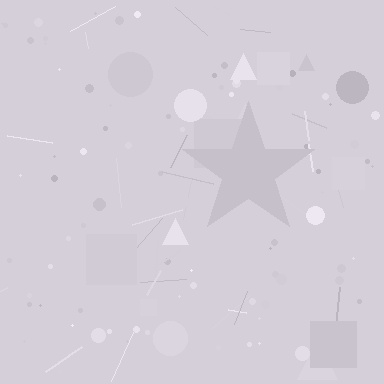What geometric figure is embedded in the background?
A star is embedded in the background.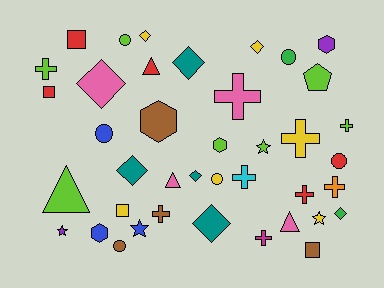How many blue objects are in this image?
There are 3 blue objects.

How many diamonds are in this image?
There are 8 diamonds.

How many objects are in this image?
There are 40 objects.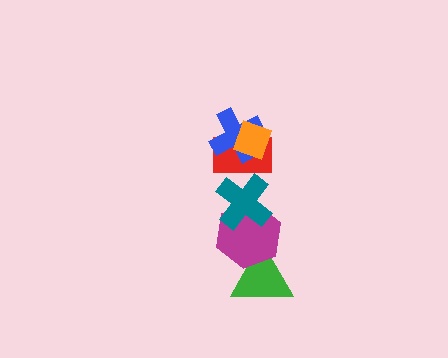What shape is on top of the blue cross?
The orange diamond is on top of the blue cross.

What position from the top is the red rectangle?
The red rectangle is 3rd from the top.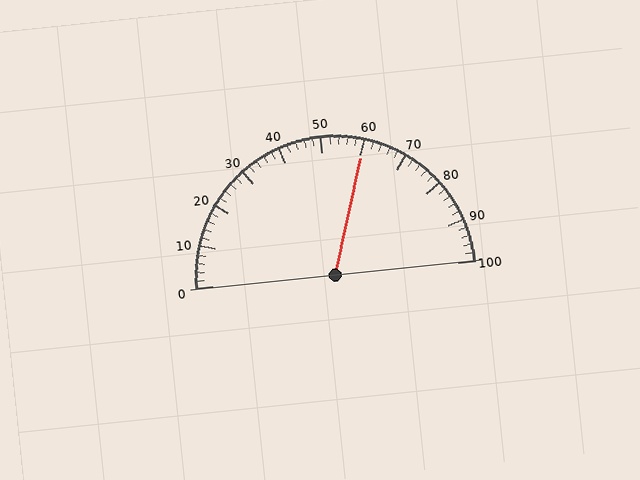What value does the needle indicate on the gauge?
The needle indicates approximately 60.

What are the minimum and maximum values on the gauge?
The gauge ranges from 0 to 100.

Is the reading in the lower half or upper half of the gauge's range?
The reading is in the upper half of the range (0 to 100).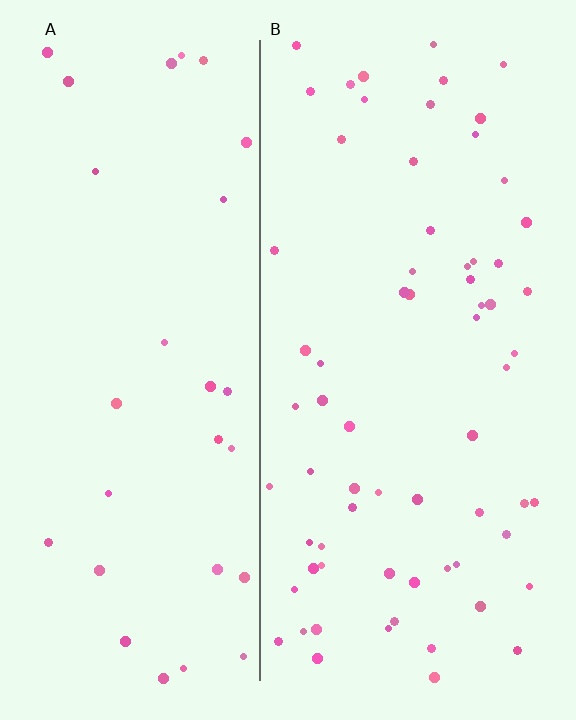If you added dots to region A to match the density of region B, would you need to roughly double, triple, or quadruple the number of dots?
Approximately double.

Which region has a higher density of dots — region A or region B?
B (the right).